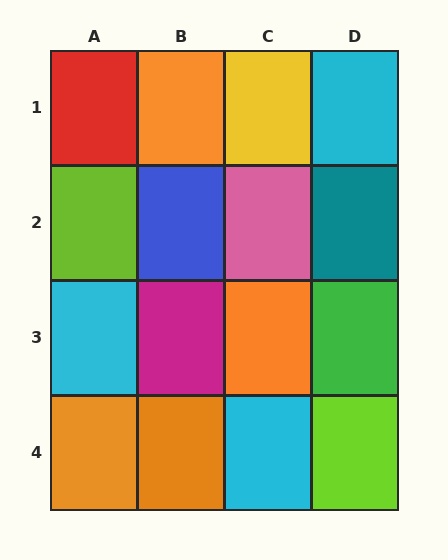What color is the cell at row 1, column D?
Cyan.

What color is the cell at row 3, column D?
Green.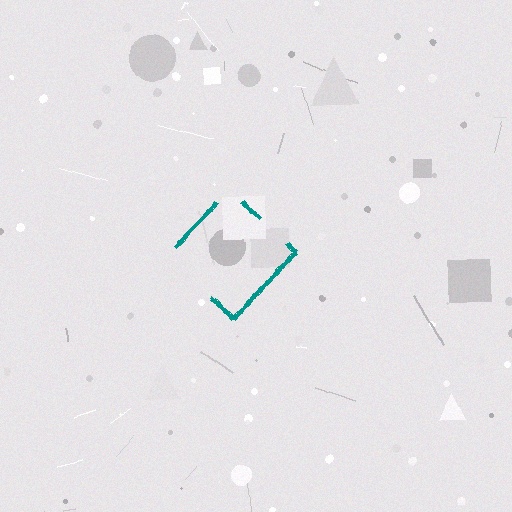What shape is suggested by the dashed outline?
The dashed outline suggests a diamond.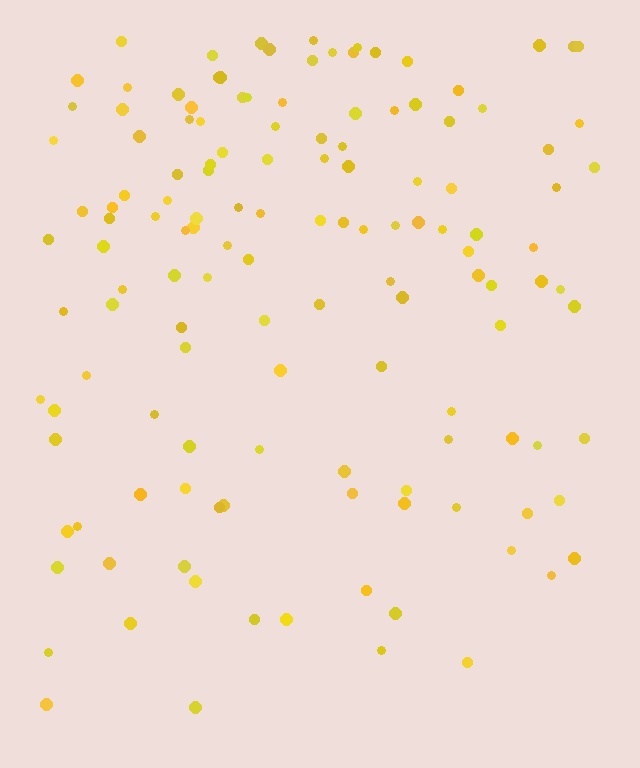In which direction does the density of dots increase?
From bottom to top, with the top side densest.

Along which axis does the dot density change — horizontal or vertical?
Vertical.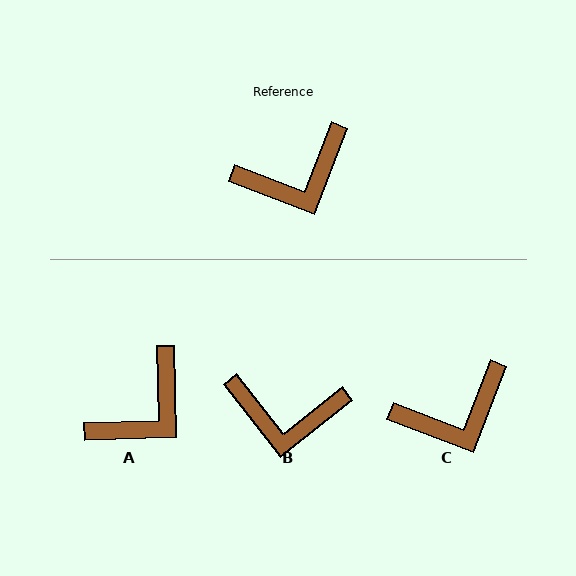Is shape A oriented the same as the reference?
No, it is off by about 22 degrees.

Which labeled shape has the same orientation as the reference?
C.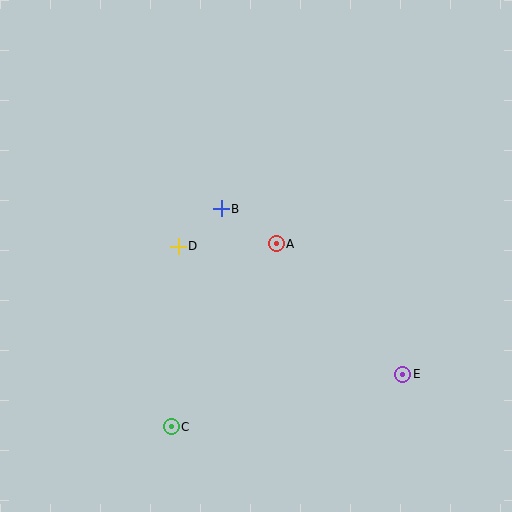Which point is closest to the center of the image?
Point A at (276, 244) is closest to the center.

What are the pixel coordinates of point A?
Point A is at (276, 244).